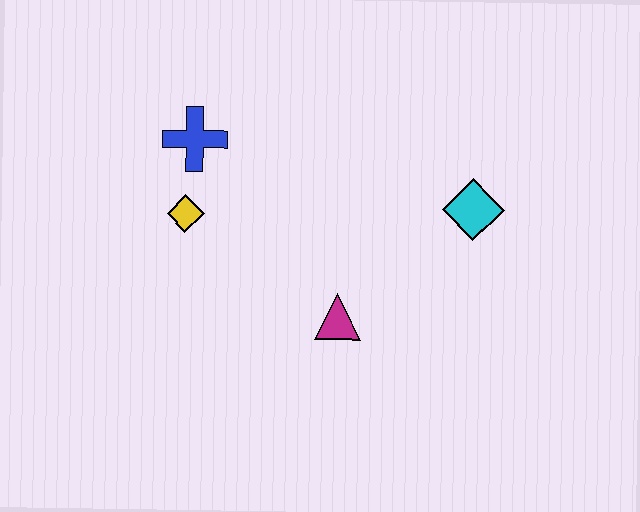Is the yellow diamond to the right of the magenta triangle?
No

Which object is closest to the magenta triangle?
The cyan diamond is closest to the magenta triangle.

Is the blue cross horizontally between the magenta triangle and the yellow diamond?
Yes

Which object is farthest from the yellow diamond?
The cyan diamond is farthest from the yellow diamond.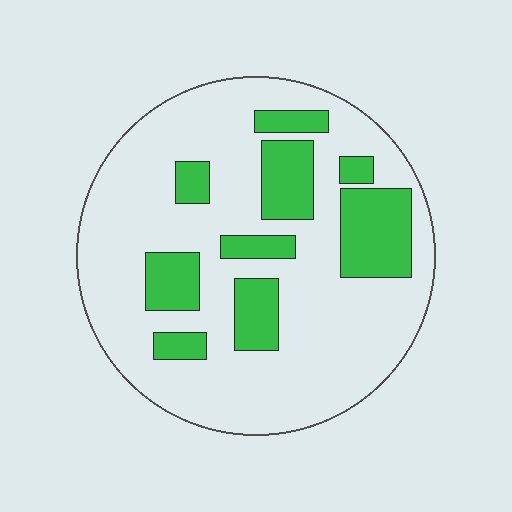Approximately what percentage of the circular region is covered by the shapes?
Approximately 25%.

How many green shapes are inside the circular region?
9.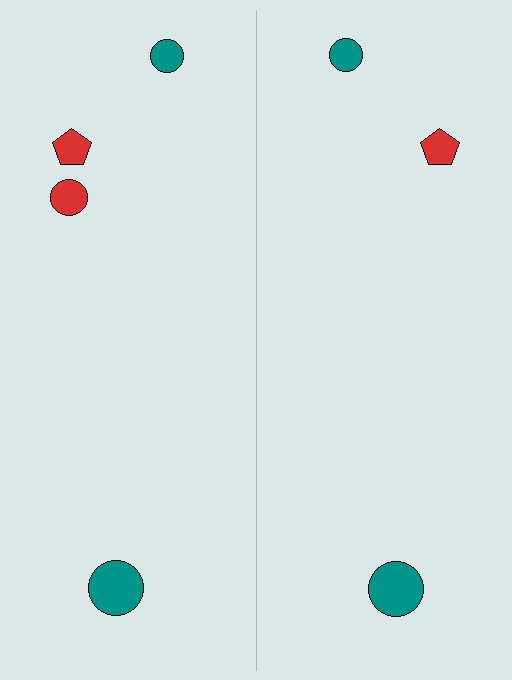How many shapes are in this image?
There are 7 shapes in this image.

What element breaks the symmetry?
A red circle is missing from the right side.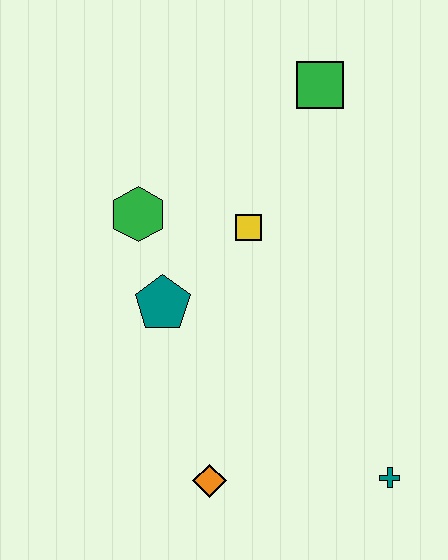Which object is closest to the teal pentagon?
The green hexagon is closest to the teal pentagon.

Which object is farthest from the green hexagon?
The teal cross is farthest from the green hexagon.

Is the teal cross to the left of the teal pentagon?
No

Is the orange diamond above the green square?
No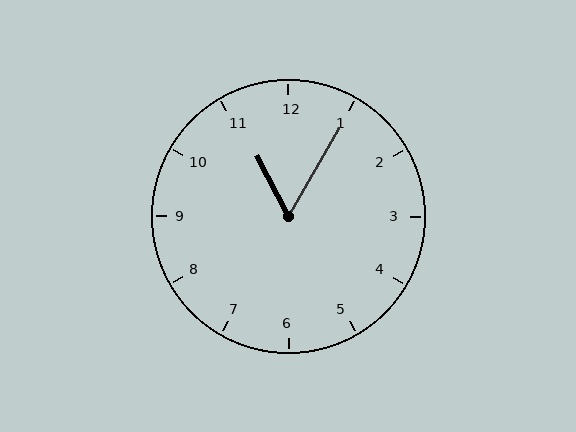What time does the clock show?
11:05.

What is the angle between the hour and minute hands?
Approximately 58 degrees.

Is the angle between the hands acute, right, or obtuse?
It is acute.